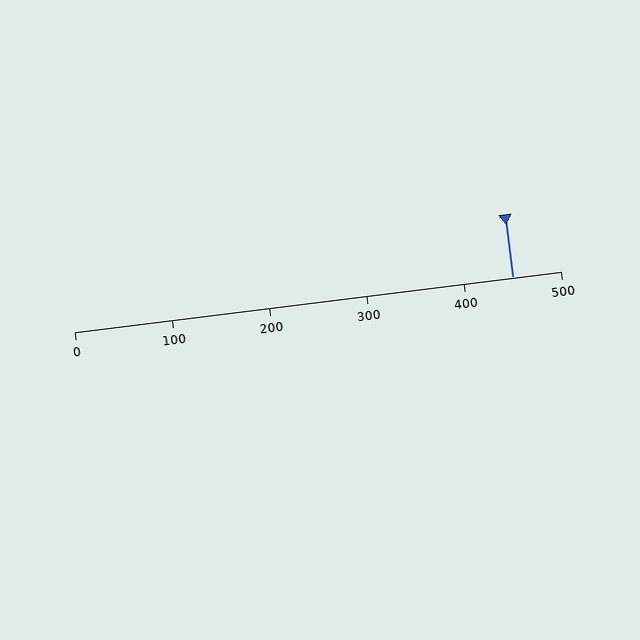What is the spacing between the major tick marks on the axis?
The major ticks are spaced 100 apart.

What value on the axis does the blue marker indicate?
The marker indicates approximately 450.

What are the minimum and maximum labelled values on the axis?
The axis runs from 0 to 500.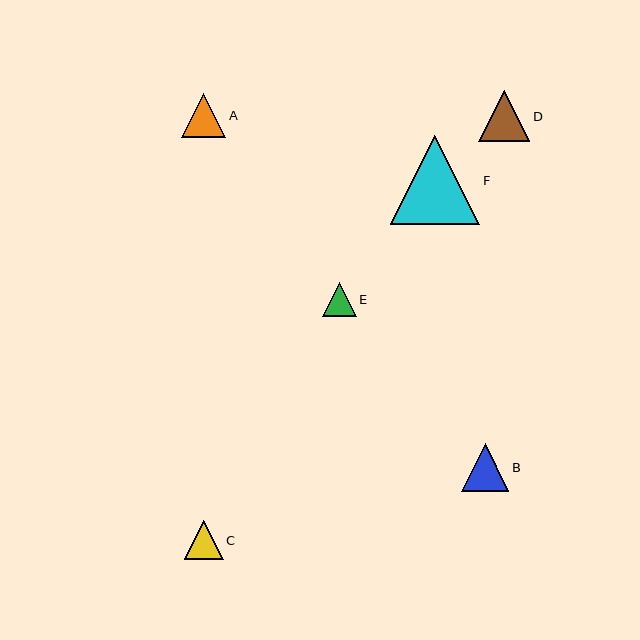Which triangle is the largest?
Triangle F is the largest with a size of approximately 89 pixels.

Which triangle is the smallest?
Triangle E is the smallest with a size of approximately 34 pixels.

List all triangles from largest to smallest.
From largest to smallest: F, D, B, A, C, E.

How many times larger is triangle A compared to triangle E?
Triangle A is approximately 1.3 times the size of triangle E.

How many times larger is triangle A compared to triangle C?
Triangle A is approximately 1.1 times the size of triangle C.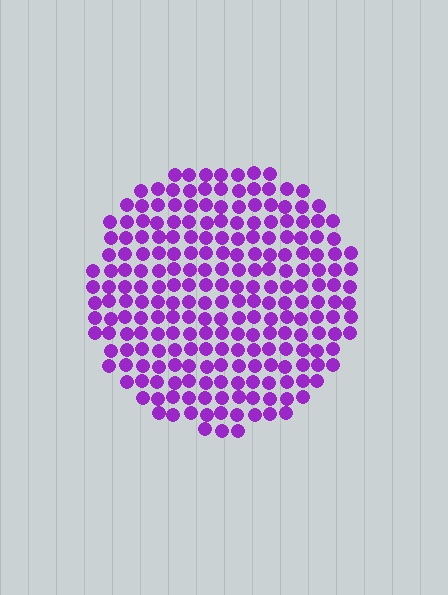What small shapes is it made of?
It is made of small circles.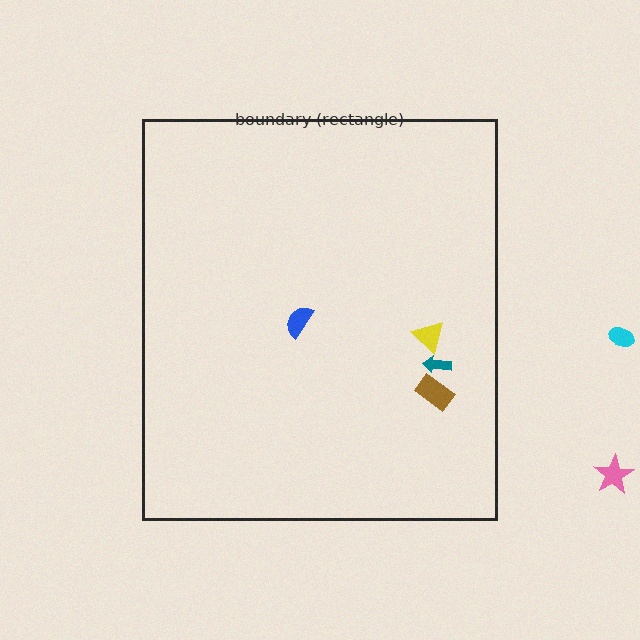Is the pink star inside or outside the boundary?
Outside.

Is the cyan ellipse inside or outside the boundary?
Outside.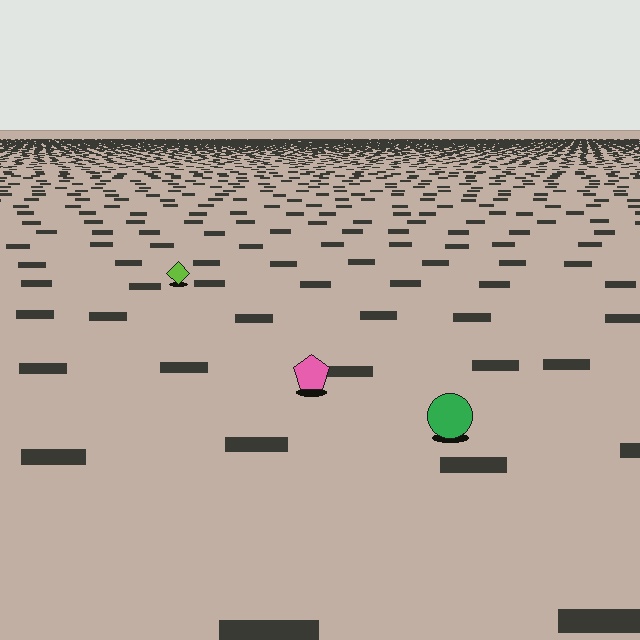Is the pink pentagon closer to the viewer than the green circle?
No. The green circle is closer — you can tell from the texture gradient: the ground texture is coarser near it.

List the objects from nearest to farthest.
From nearest to farthest: the green circle, the pink pentagon, the lime diamond.